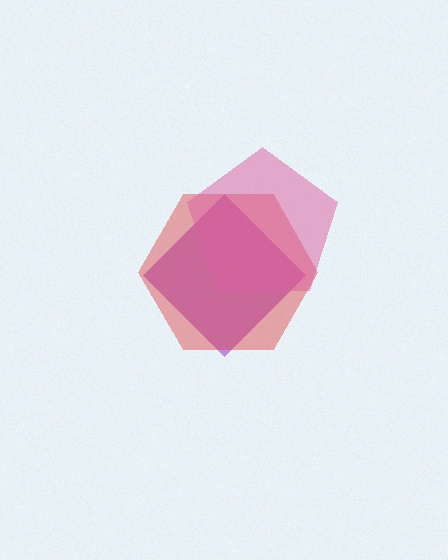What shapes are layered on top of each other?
The layered shapes are: a purple diamond, a red hexagon, a pink pentagon.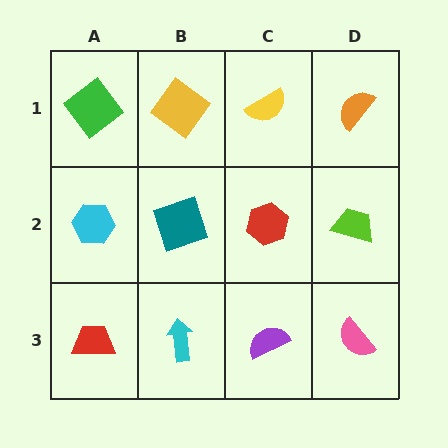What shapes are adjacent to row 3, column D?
A lime trapezoid (row 2, column D), a purple semicircle (row 3, column C).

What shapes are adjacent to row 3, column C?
A red hexagon (row 2, column C), a cyan arrow (row 3, column B), a pink semicircle (row 3, column D).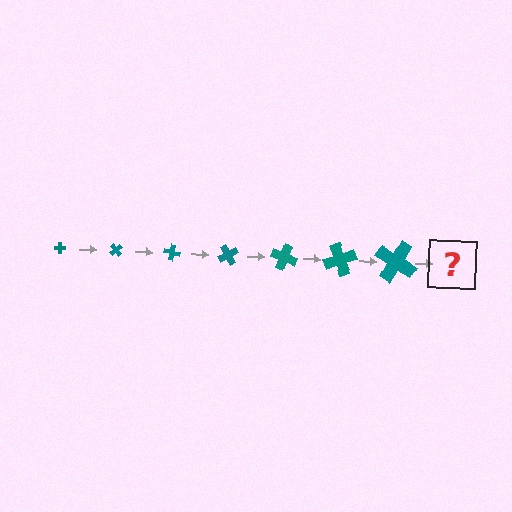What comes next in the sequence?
The next element should be a cross, larger than the previous one and rotated 350 degrees from the start.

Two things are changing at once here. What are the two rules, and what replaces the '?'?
The two rules are that the cross grows larger each step and it rotates 50 degrees each step. The '?' should be a cross, larger than the previous one and rotated 350 degrees from the start.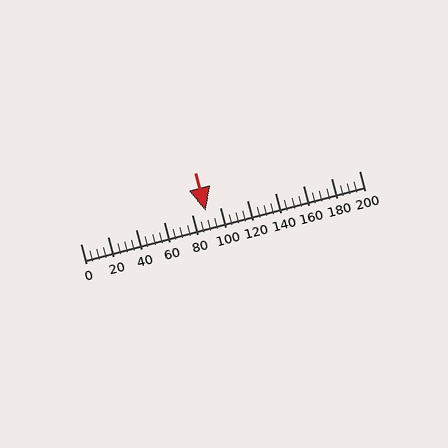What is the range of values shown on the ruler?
The ruler shows values from 0 to 200.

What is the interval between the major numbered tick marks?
The major tick marks are spaced 20 units apart.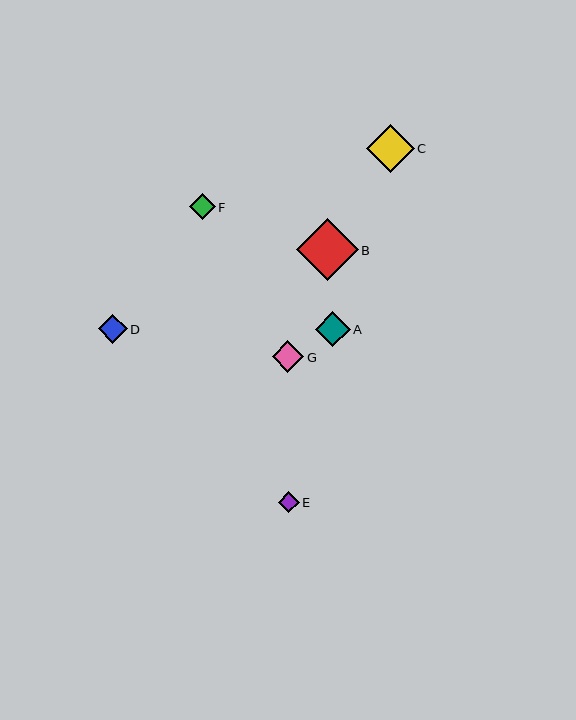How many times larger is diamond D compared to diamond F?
Diamond D is approximately 1.1 times the size of diamond F.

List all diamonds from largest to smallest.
From largest to smallest: B, C, A, G, D, F, E.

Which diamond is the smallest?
Diamond E is the smallest with a size of approximately 21 pixels.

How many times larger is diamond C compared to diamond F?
Diamond C is approximately 1.9 times the size of diamond F.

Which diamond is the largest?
Diamond B is the largest with a size of approximately 62 pixels.